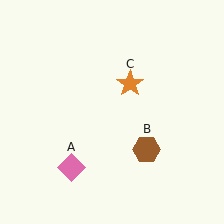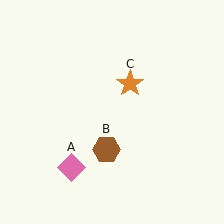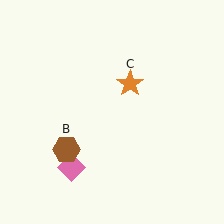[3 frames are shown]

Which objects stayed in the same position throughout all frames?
Pink diamond (object A) and orange star (object C) remained stationary.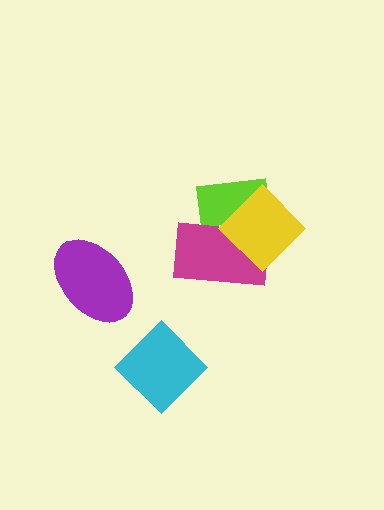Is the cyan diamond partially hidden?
No, no other shape covers it.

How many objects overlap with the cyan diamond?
0 objects overlap with the cyan diamond.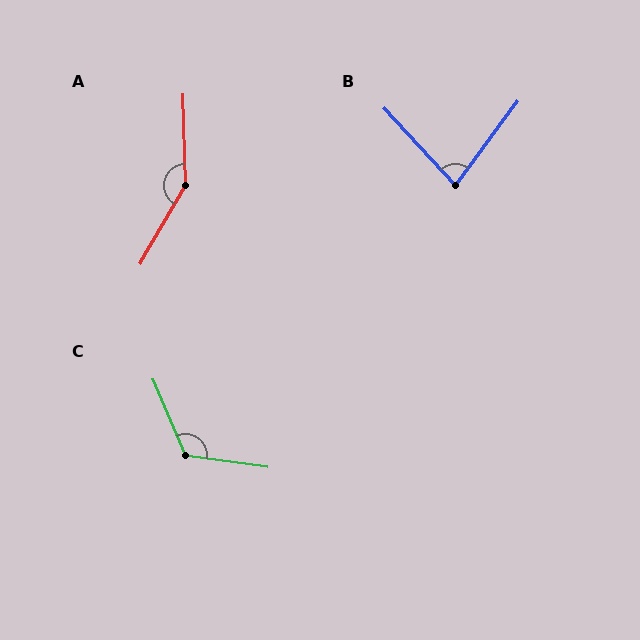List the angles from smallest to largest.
B (79°), C (121°), A (148°).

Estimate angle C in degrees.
Approximately 121 degrees.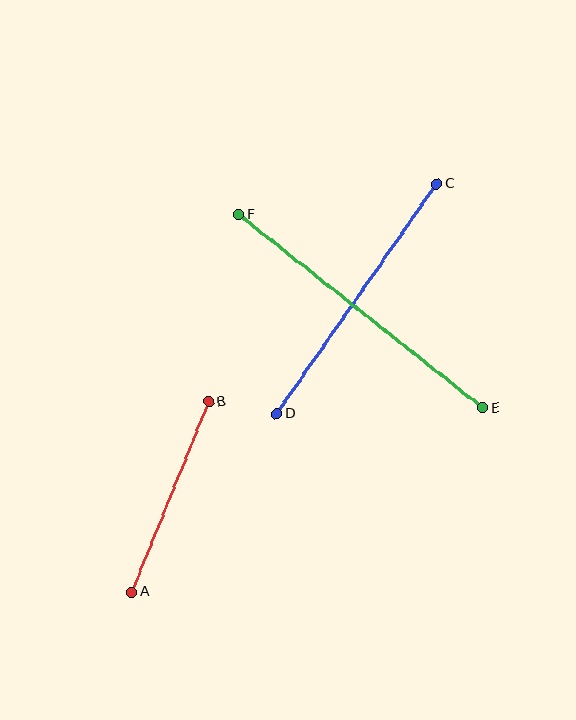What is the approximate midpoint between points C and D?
The midpoint is at approximately (356, 299) pixels.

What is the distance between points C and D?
The distance is approximately 280 pixels.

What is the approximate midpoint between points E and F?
The midpoint is at approximately (360, 311) pixels.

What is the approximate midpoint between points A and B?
The midpoint is at approximately (170, 497) pixels.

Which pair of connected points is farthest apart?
Points E and F are farthest apart.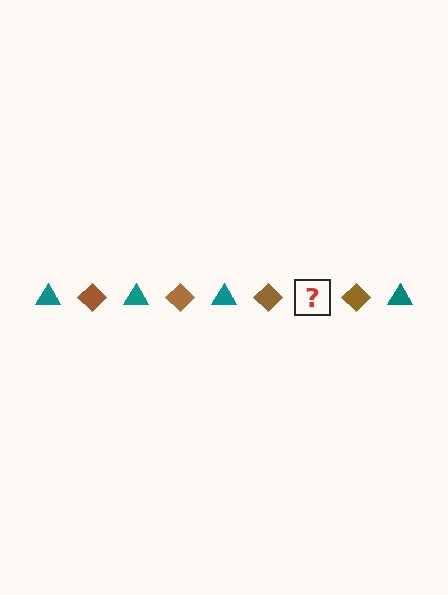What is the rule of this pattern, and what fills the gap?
The rule is that the pattern alternates between teal triangle and brown diamond. The gap should be filled with a teal triangle.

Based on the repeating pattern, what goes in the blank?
The blank should be a teal triangle.